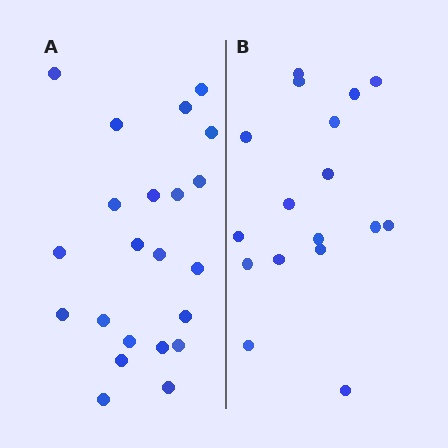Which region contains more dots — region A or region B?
Region A (the left region) has more dots.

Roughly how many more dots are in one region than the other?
Region A has about 5 more dots than region B.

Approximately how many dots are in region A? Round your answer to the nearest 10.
About 20 dots. (The exact count is 22, which rounds to 20.)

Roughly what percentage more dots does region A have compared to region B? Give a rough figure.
About 30% more.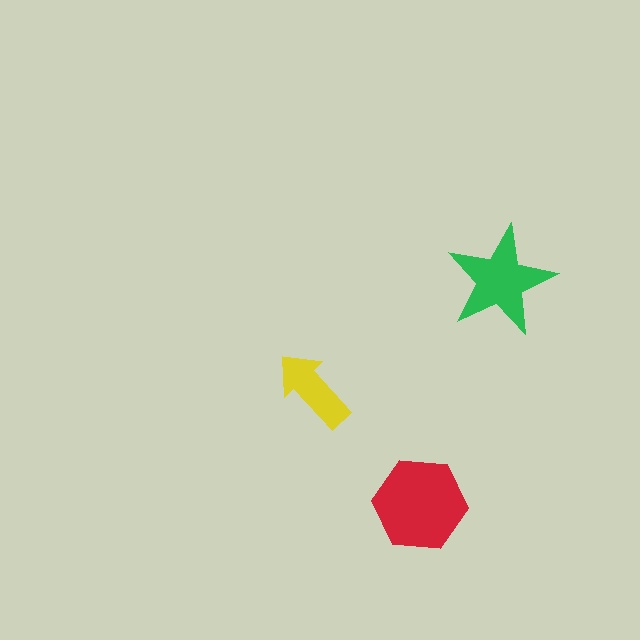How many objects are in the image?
There are 3 objects in the image.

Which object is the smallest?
The yellow arrow.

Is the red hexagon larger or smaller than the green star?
Larger.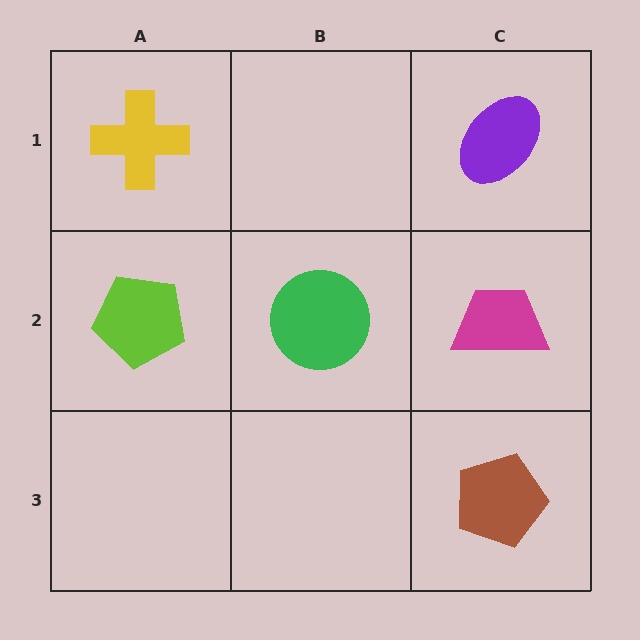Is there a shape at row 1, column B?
No, that cell is empty.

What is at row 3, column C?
A brown pentagon.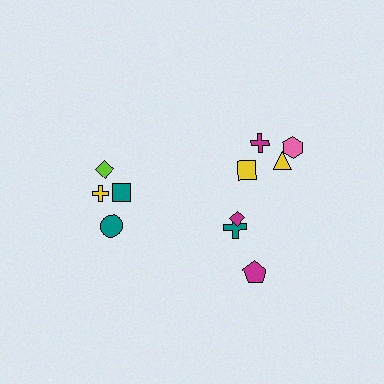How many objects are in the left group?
There are 4 objects.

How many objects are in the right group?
There are 7 objects.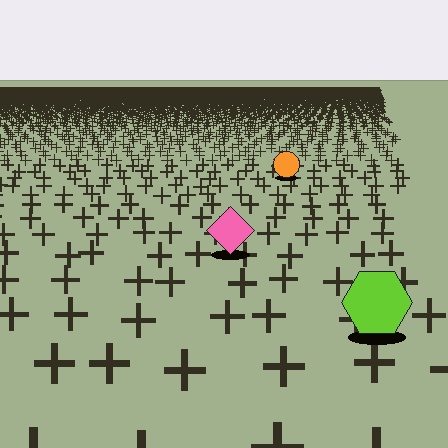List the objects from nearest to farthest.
From nearest to farthest: the lime hexagon, the pink diamond, the orange circle.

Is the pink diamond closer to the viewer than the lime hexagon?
No. The lime hexagon is closer — you can tell from the texture gradient: the ground texture is coarser near it.